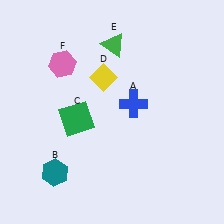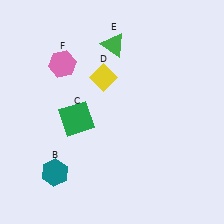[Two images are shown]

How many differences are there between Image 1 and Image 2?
There is 1 difference between the two images.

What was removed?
The blue cross (A) was removed in Image 2.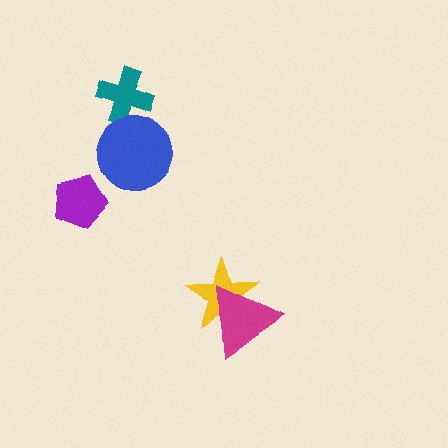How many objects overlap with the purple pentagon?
0 objects overlap with the purple pentagon.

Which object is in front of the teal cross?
The blue circle is in front of the teal cross.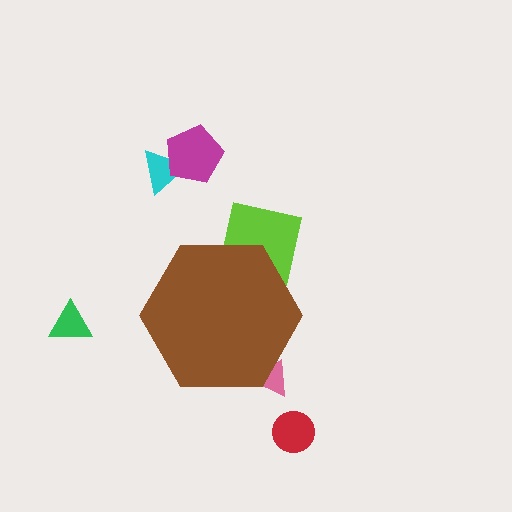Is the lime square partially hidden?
Yes, the lime square is partially hidden behind the brown hexagon.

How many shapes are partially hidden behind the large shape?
2 shapes are partially hidden.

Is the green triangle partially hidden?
No, the green triangle is fully visible.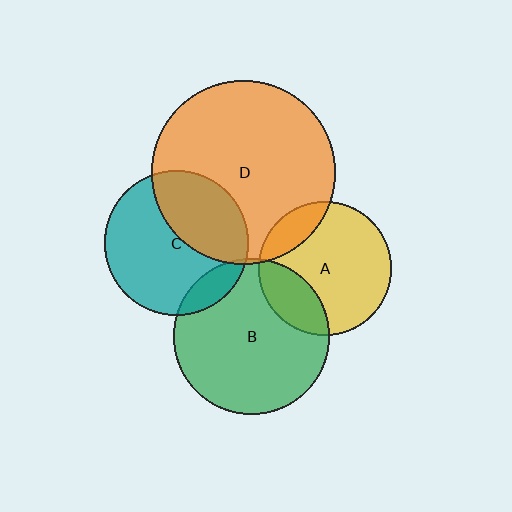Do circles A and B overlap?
Yes.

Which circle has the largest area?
Circle D (orange).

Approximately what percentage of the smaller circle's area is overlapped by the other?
Approximately 25%.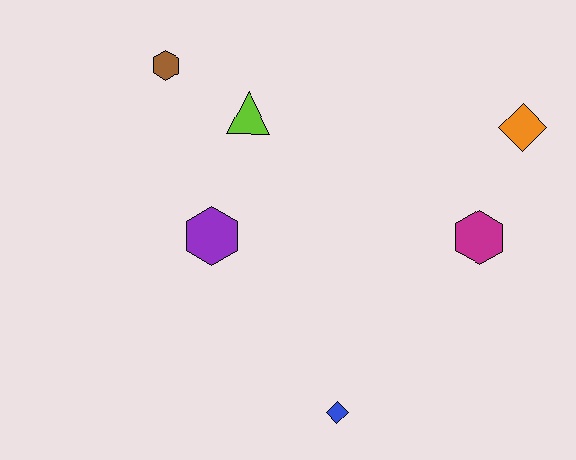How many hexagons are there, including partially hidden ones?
There are 3 hexagons.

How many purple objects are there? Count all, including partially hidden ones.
There is 1 purple object.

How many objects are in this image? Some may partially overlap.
There are 6 objects.